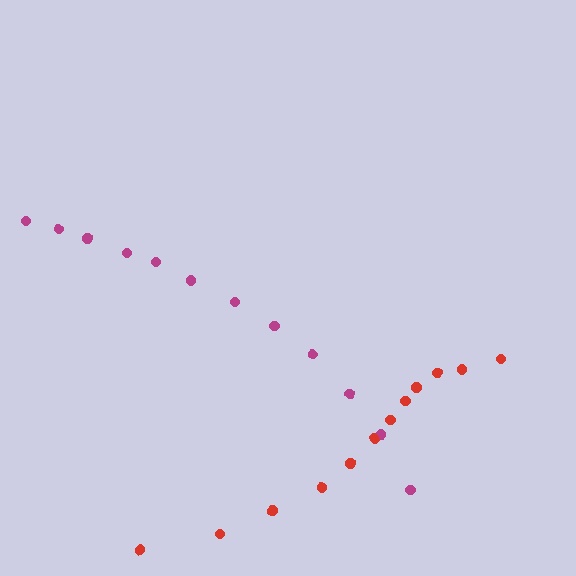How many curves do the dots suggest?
There are 2 distinct paths.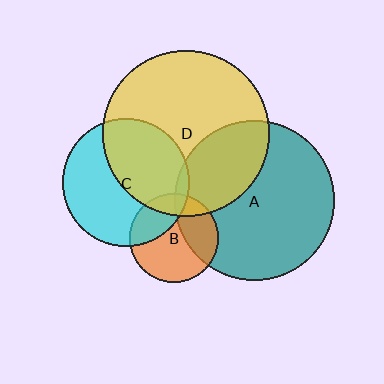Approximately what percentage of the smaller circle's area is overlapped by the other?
Approximately 30%.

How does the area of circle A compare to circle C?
Approximately 1.6 times.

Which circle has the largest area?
Circle D (yellow).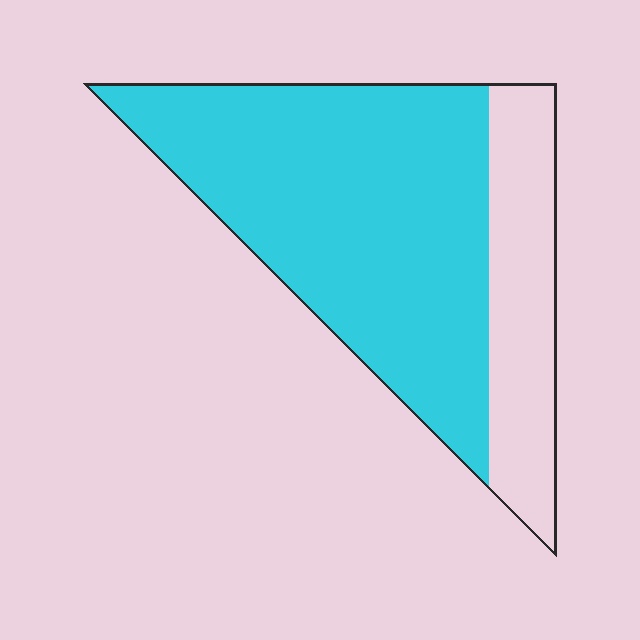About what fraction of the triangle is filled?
About three quarters (3/4).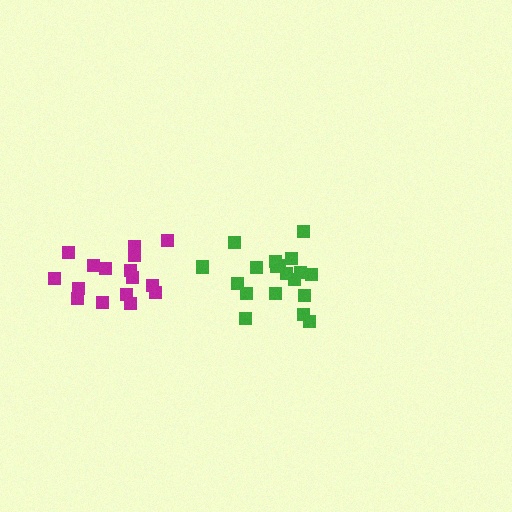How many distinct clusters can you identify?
There are 2 distinct clusters.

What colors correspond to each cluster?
The clusters are colored: green, magenta.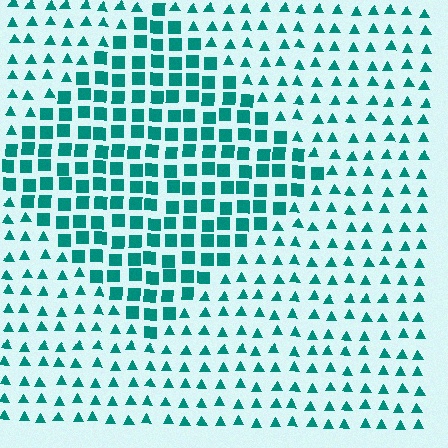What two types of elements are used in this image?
The image uses squares inside the diamond region and triangles outside it.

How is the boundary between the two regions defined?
The boundary is defined by a change in element shape: squares inside vs. triangles outside. All elements share the same color and spacing.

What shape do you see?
I see a diamond.